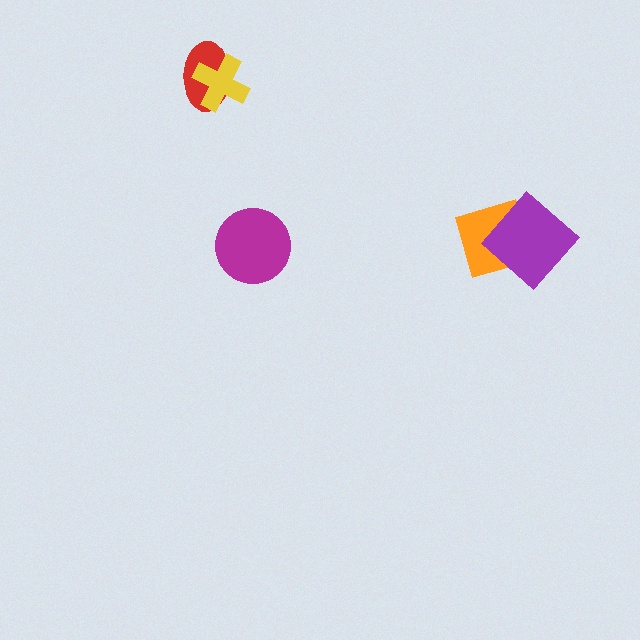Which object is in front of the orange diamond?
The purple diamond is in front of the orange diamond.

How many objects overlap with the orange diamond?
1 object overlaps with the orange diamond.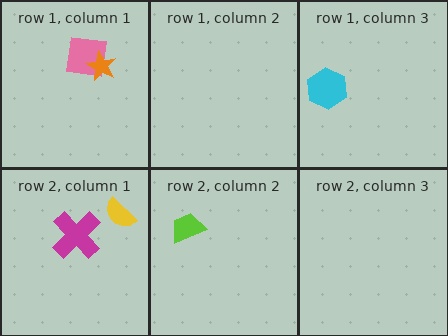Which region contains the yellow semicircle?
The row 2, column 1 region.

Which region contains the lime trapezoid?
The row 2, column 2 region.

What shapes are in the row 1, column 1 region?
The pink square, the orange star.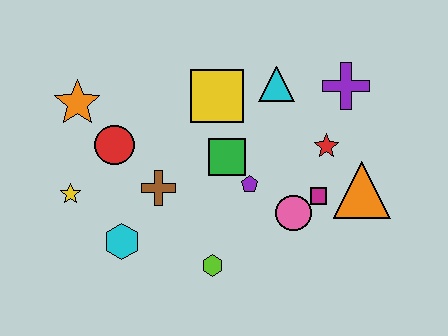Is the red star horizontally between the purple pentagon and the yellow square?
No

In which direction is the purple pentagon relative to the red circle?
The purple pentagon is to the right of the red circle.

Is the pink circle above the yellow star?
No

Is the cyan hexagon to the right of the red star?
No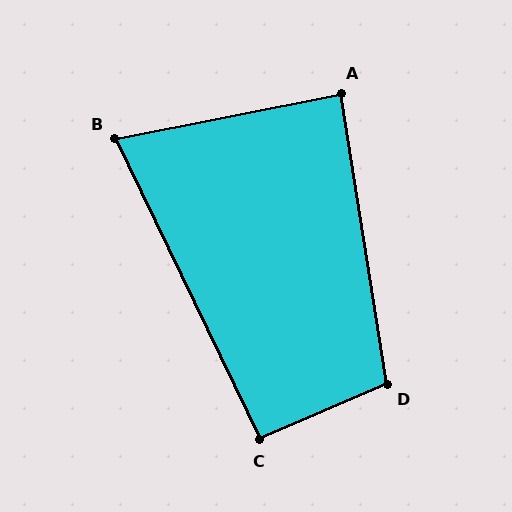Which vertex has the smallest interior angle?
B, at approximately 76 degrees.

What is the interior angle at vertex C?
Approximately 92 degrees (approximately right).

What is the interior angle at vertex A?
Approximately 88 degrees (approximately right).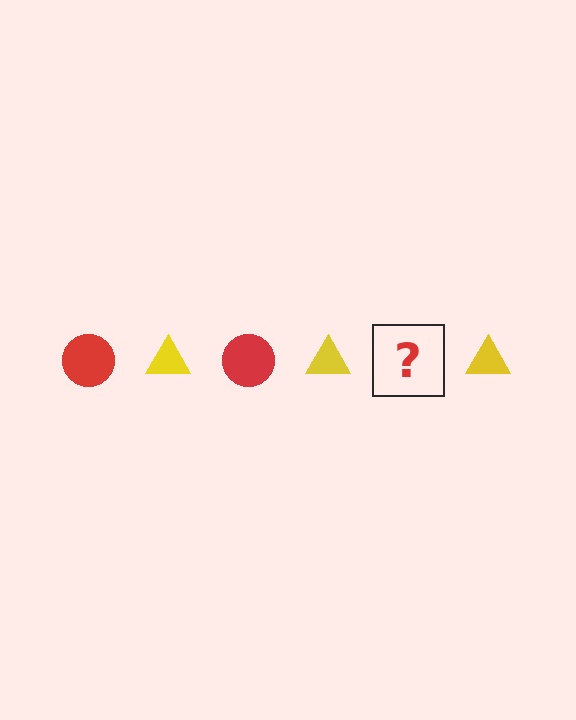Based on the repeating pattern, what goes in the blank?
The blank should be a red circle.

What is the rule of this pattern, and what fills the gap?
The rule is that the pattern alternates between red circle and yellow triangle. The gap should be filled with a red circle.